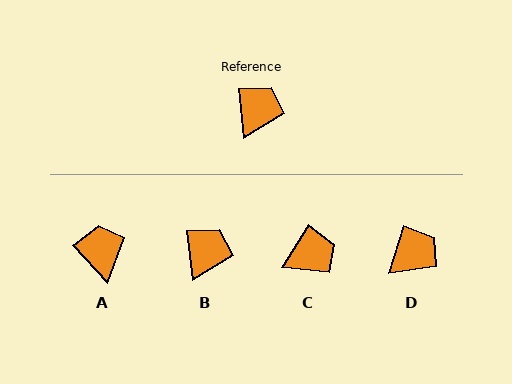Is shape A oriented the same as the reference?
No, it is off by about 37 degrees.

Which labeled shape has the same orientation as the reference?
B.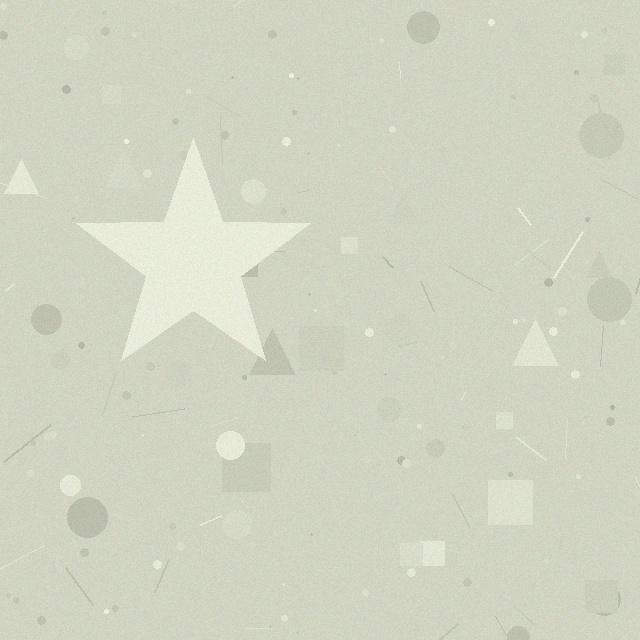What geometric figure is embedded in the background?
A star is embedded in the background.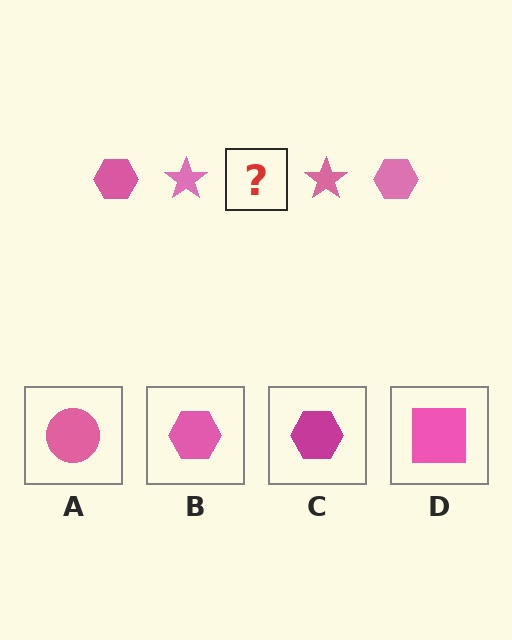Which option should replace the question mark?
Option B.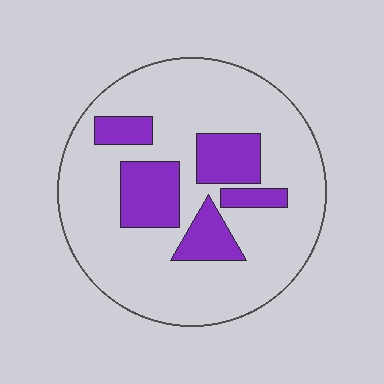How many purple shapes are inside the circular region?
5.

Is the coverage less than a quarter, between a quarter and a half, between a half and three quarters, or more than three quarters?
Less than a quarter.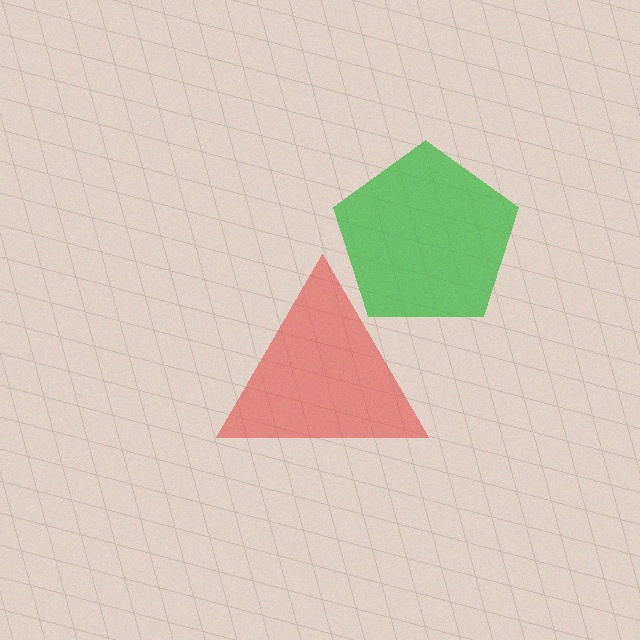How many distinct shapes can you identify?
There are 2 distinct shapes: a green pentagon, a red triangle.